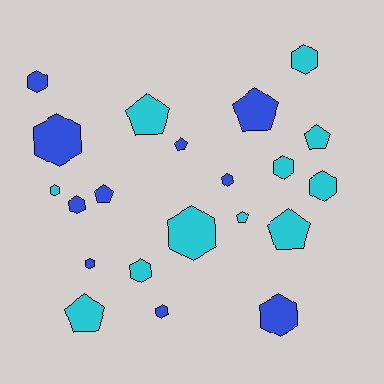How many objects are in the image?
There are 21 objects.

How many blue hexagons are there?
There are 7 blue hexagons.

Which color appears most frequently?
Cyan, with 11 objects.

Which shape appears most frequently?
Hexagon, with 13 objects.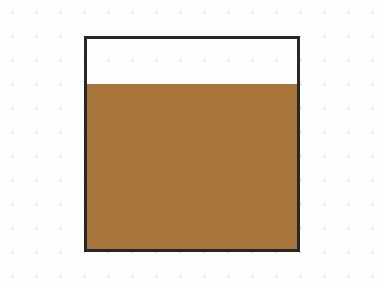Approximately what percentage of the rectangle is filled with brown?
Approximately 80%.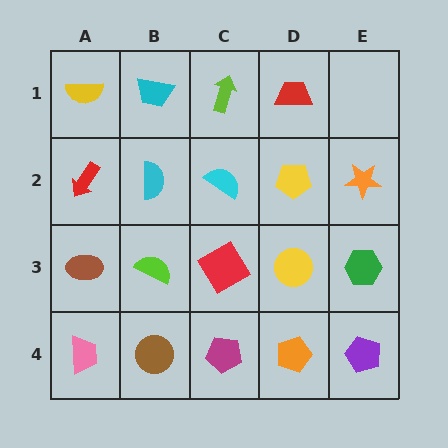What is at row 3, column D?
A yellow circle.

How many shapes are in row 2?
5 shapes.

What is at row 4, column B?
A brown circle.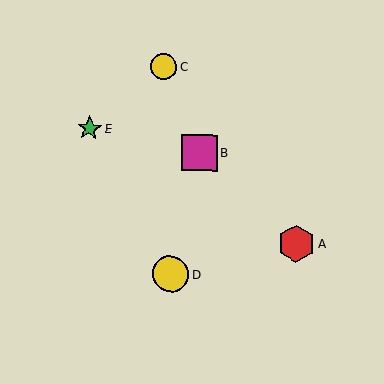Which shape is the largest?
The red hexagon (labeled A) is the largest.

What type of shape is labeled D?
Shape D is a yellow circle.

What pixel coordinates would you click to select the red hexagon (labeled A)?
Click at (296, 243) to select the red hexagon A.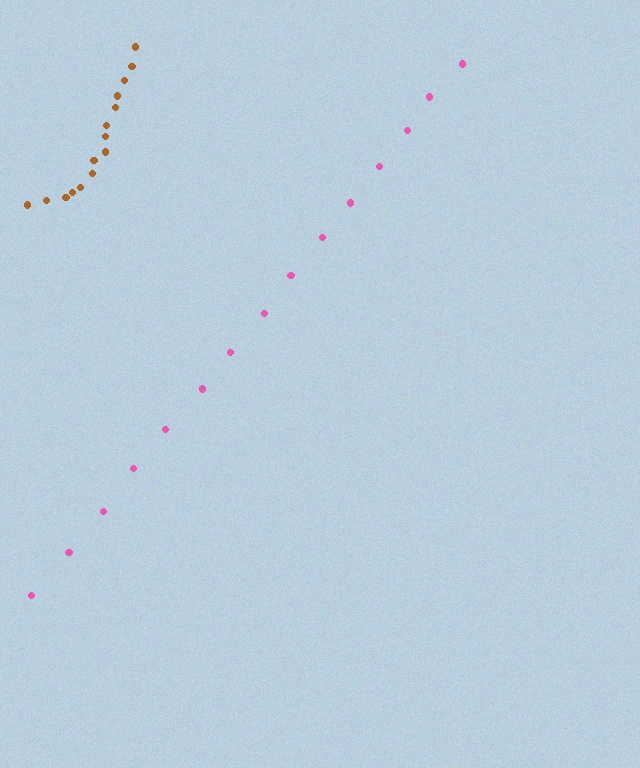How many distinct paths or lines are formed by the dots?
There are 2 distinct paths.